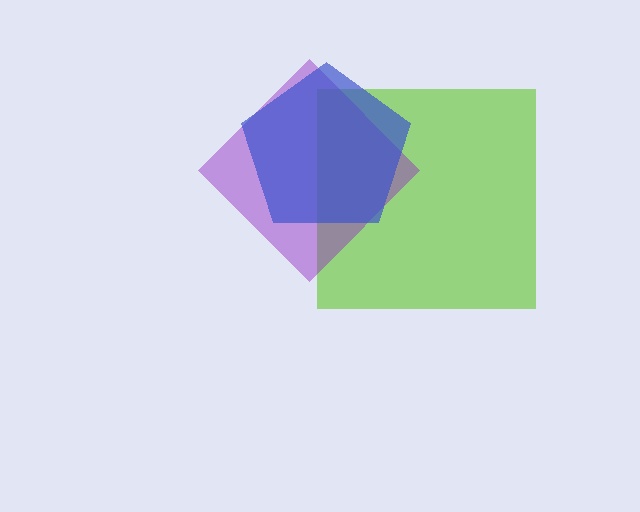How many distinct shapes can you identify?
There are 3 distinct shapes: a lime square, a purple diamond, a blue pentagon.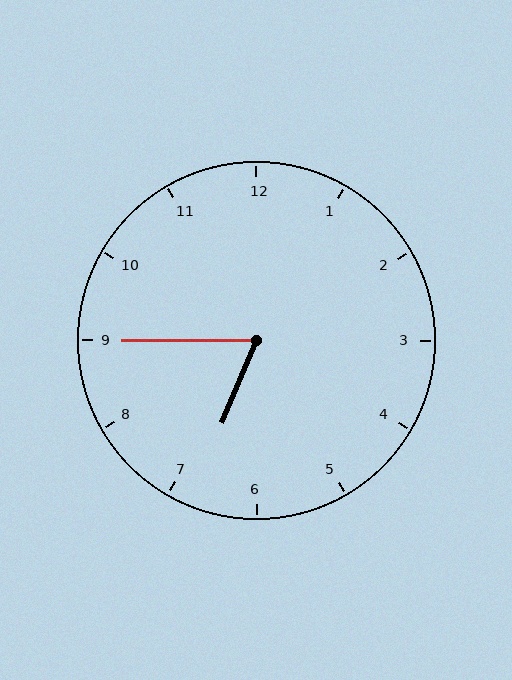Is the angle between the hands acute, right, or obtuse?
It is acute.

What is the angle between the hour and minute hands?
Approximately 68 degrees.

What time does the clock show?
6:45.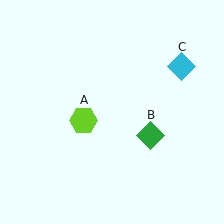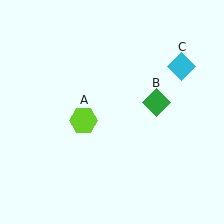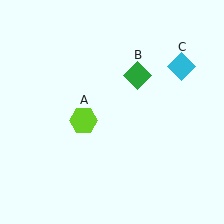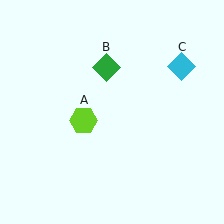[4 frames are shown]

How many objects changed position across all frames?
1 object changed position: green diamond (object B).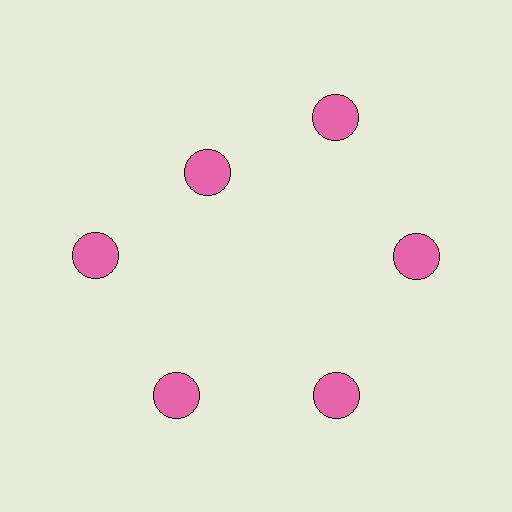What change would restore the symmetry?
The symmetry would be restored by moving it outward, back onto the ring so that all 6 circles sit at equal angles and equal distance from the center.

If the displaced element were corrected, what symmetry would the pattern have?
It would have 6-fold rotational symmetry — the pattern would map onto itself every 60 degrees.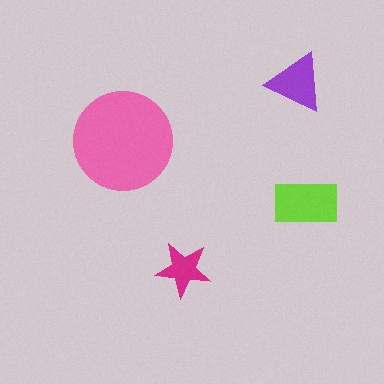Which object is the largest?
The pink circle.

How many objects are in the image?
There are 4 objects in the image.